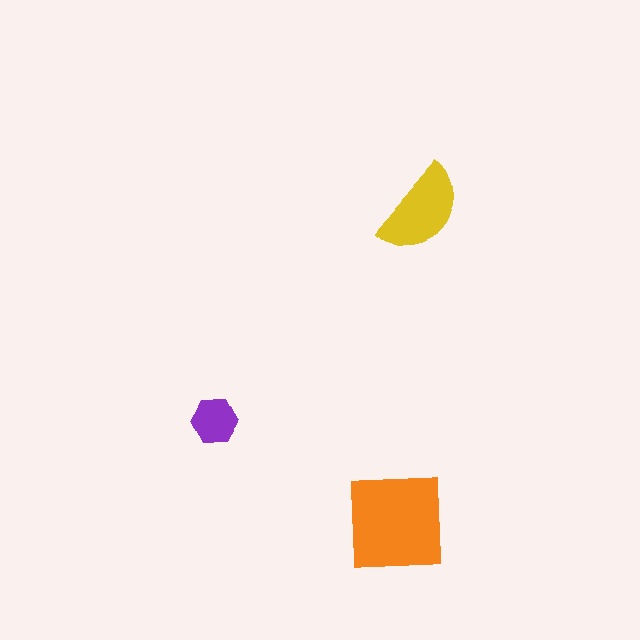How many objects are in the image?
There are 3 objects in the image.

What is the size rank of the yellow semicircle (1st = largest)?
2nd.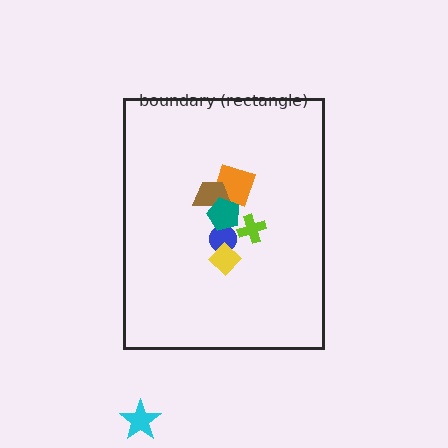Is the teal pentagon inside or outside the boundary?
Inside.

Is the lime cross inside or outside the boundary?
Inside.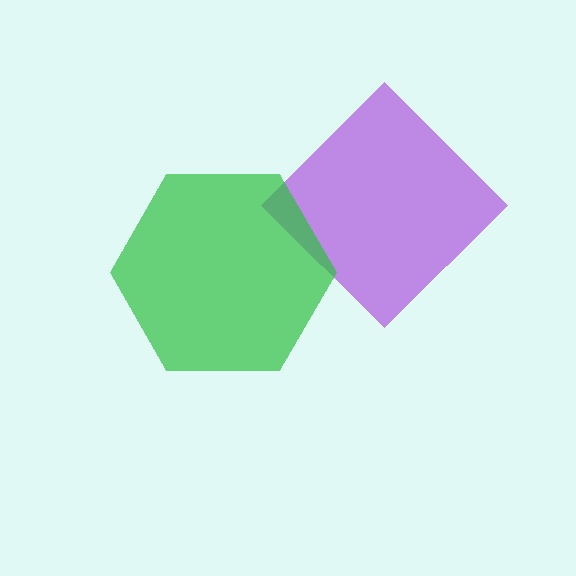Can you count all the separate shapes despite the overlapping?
Yes, there are 2 separate shapes.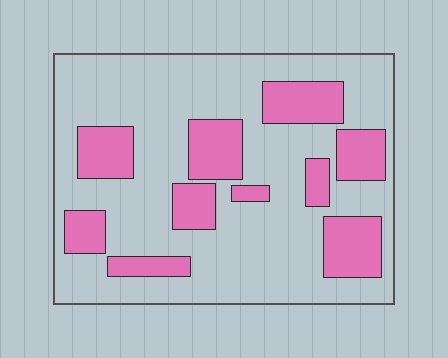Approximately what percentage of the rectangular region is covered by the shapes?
Approximately 30%.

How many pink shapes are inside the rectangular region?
10.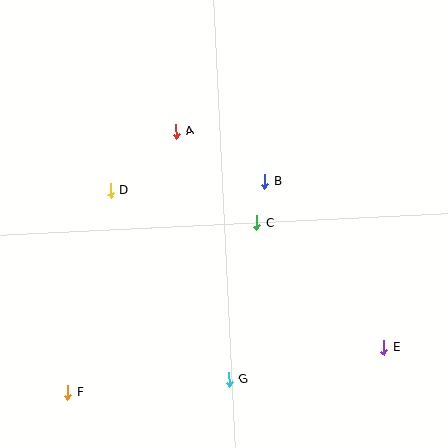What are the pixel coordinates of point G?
Point G is at (229, 380).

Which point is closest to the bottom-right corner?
Point E is closest to the bottom-right corner.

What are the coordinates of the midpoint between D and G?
The midpoint between D and G is at (170, 285).